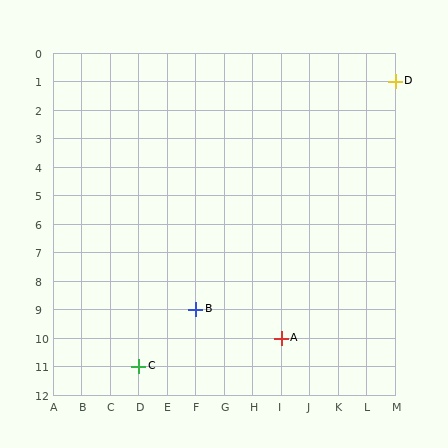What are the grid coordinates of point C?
Point C is at grid coordinates (D, 11).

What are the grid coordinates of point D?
Point D is at grid coordinates (M, 1).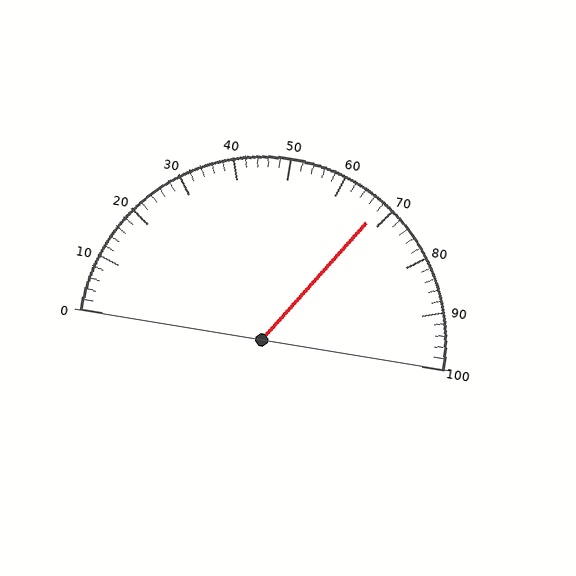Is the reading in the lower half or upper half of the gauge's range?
The reading is in the upper half of the range (0 to 100).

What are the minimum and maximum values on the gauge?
The gauge ranges from 0 to 100.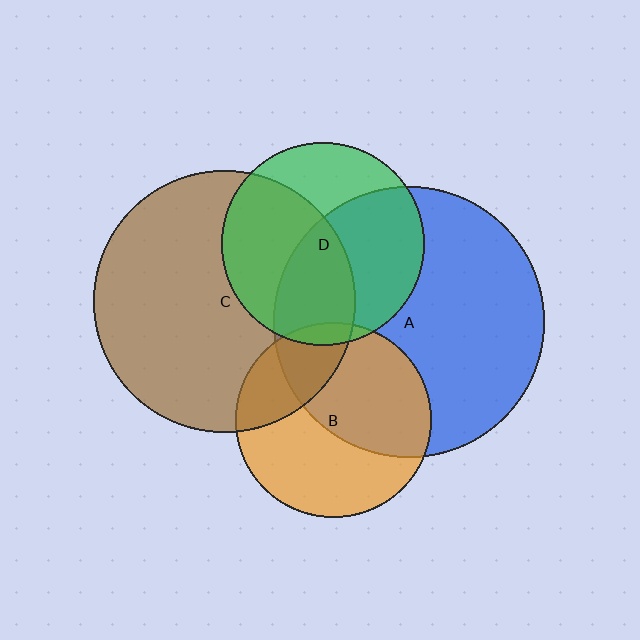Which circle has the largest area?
Circle A (blue).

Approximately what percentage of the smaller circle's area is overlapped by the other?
Approximately 55%.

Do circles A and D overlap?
Yes.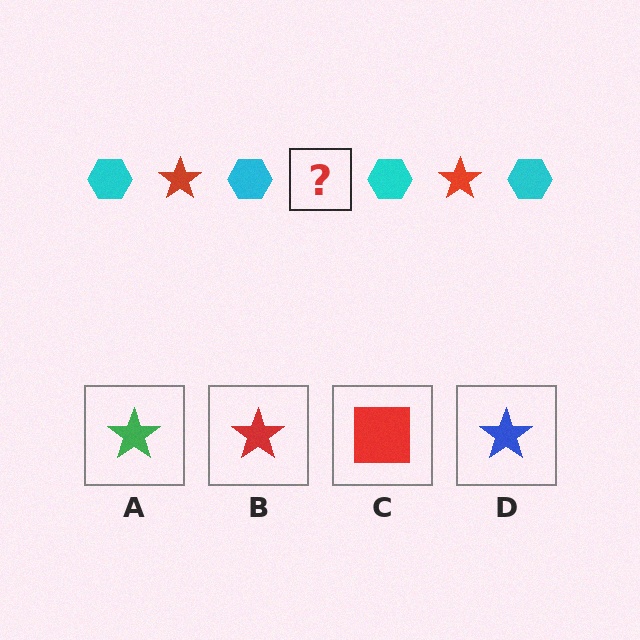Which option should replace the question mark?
Option B.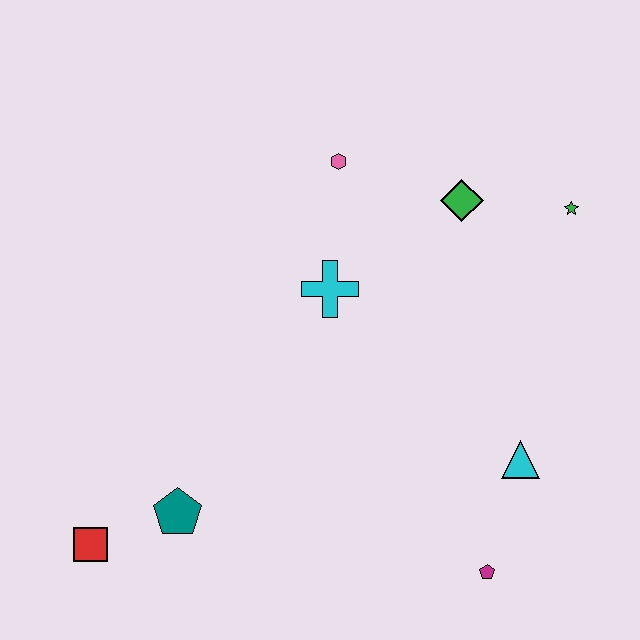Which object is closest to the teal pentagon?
The red square is closest to the teal pentagon.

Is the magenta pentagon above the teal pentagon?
No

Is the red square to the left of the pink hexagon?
Yes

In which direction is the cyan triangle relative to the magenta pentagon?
The cyan triangle is above the magenta pentagon.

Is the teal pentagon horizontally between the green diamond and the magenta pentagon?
No